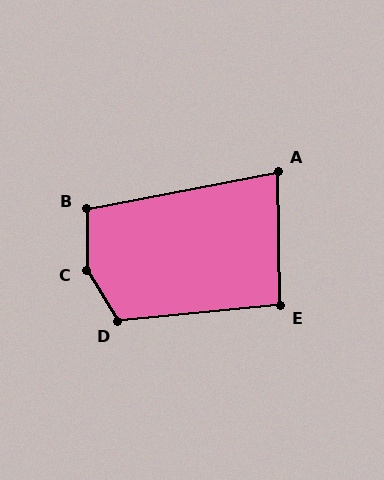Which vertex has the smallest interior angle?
A, at approximately 80 degrees.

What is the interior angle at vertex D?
Approximately 116 degrees (obtuse).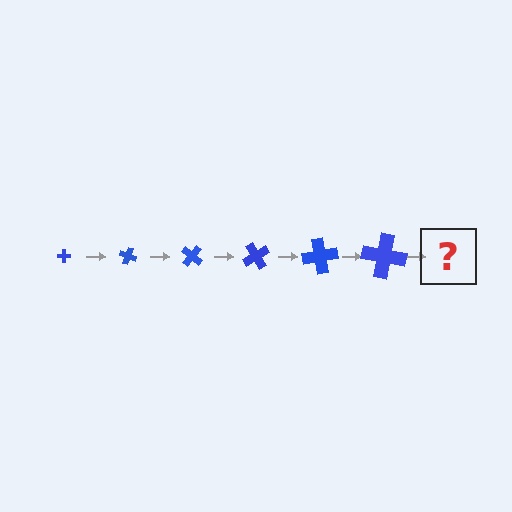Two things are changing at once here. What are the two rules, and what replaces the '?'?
The two rules are that the cross grows larger each step and it rotates 20 degrees each step. The '?' should be a cross, larger than the previous one and rotated 120 degrees from the start.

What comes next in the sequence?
The next element should be a cross, larger than the previous one and rotated 120 degrees from the start.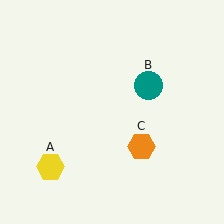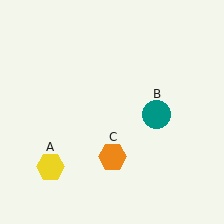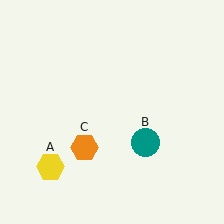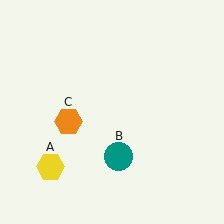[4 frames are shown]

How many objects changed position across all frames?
2 objects changed position: teal circle (object B), orange hexagon (object C).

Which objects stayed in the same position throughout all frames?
Yellow hexagon (object A) remained stationary.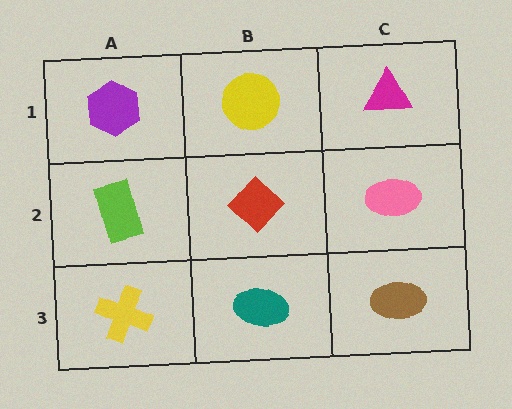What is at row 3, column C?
A brown ellipse.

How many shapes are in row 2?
3 shapes.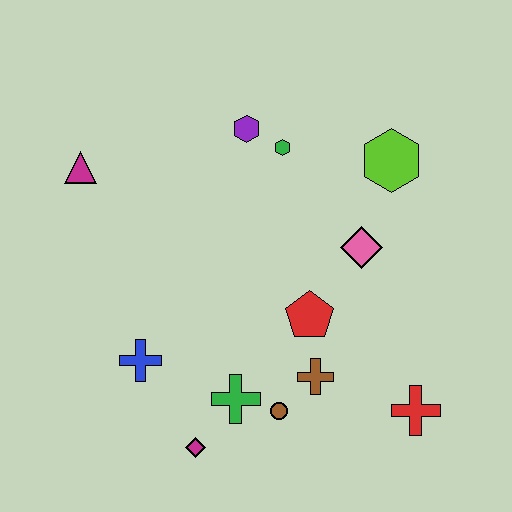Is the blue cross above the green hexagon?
No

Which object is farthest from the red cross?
The magenta triangle is farthest from the red cross.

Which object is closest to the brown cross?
The brown circle is closest to the brown cross.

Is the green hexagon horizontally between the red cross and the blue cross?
Yes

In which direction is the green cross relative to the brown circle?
The green cross is to the left of the brown circle.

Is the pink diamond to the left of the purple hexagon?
No